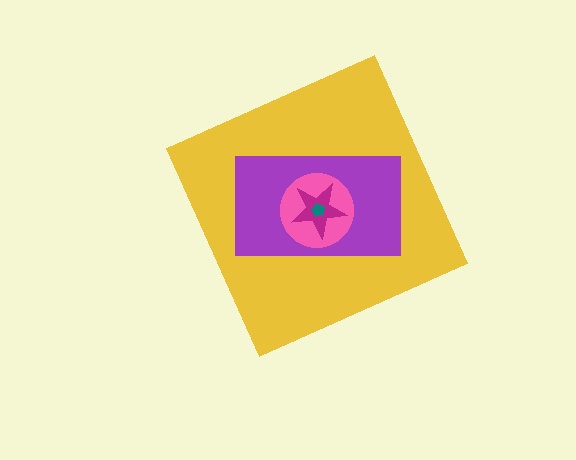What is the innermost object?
The teal pentagon.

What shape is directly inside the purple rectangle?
The pink circle.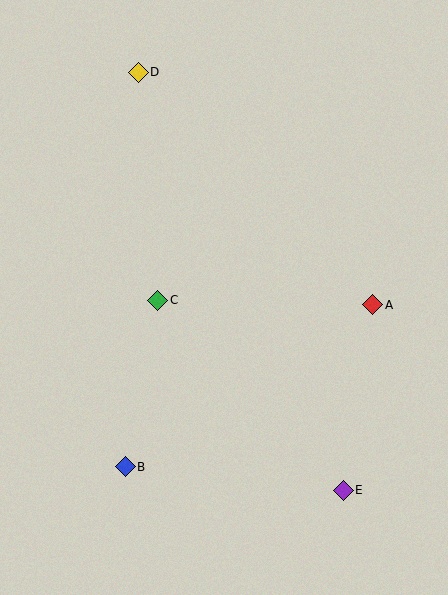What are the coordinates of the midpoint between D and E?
The midpoint between D and E is at (241, 281).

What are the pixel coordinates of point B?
Point B is at (125, 467).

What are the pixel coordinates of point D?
Point D is at (138, 72).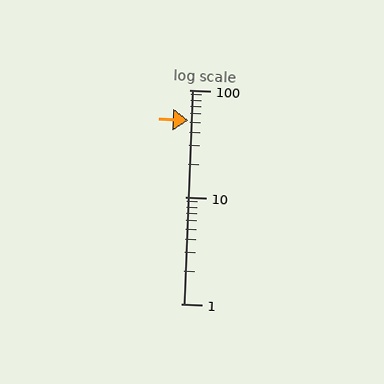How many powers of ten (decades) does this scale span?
The scale spans 2 decades, from 1 to 100.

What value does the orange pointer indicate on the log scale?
The pointer indicates approximately 52.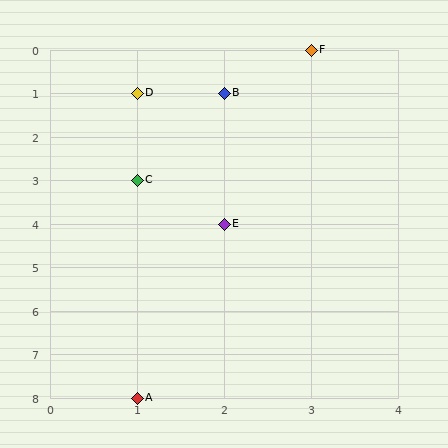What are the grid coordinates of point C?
Point C is at grid coordinates (1, 3).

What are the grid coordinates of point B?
Point B is at grid coordinates (2, 1).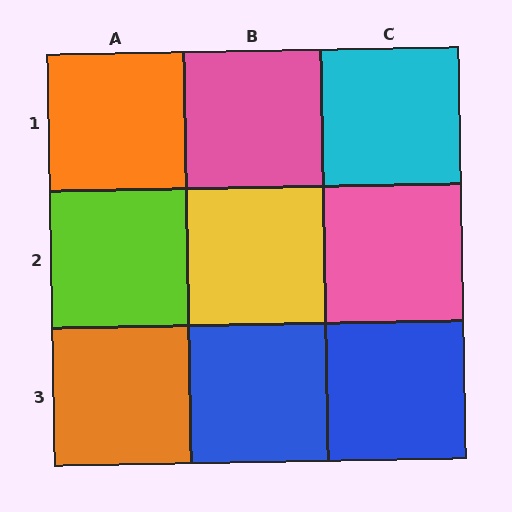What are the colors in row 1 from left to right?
Orange, pink, cyan.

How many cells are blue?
2 cells are blue.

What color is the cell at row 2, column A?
Lime.